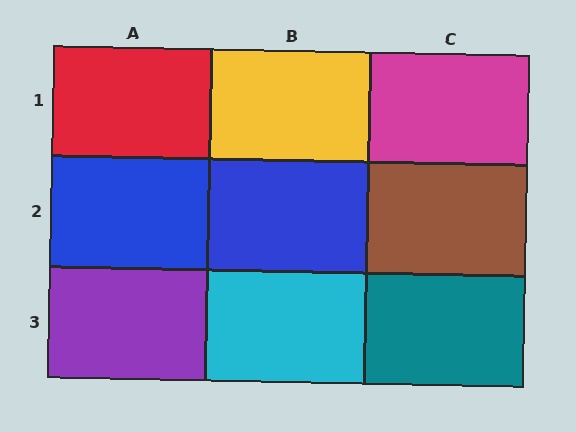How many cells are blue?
2 cells are blue.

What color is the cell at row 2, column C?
Brown.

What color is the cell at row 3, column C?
Teal.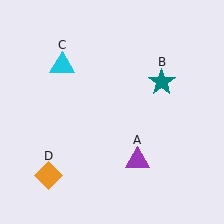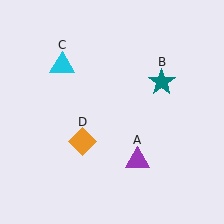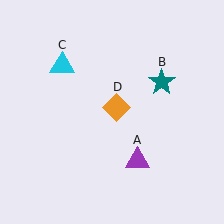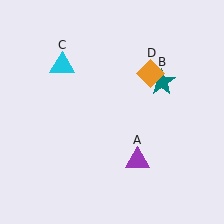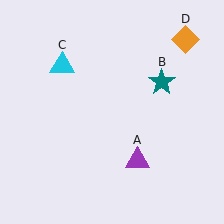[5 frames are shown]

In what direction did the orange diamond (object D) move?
The orange diamond (object D) moved up and to the right.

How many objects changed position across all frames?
1 object changed position: orange diamond (object D).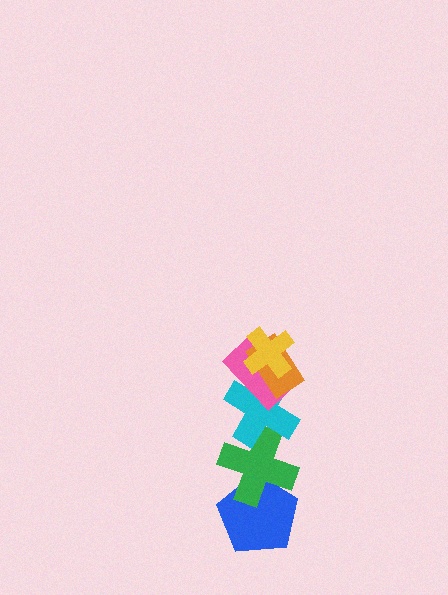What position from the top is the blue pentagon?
The blue pentagon is 6th from the top.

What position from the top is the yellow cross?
The yellow cross is 1st from the top.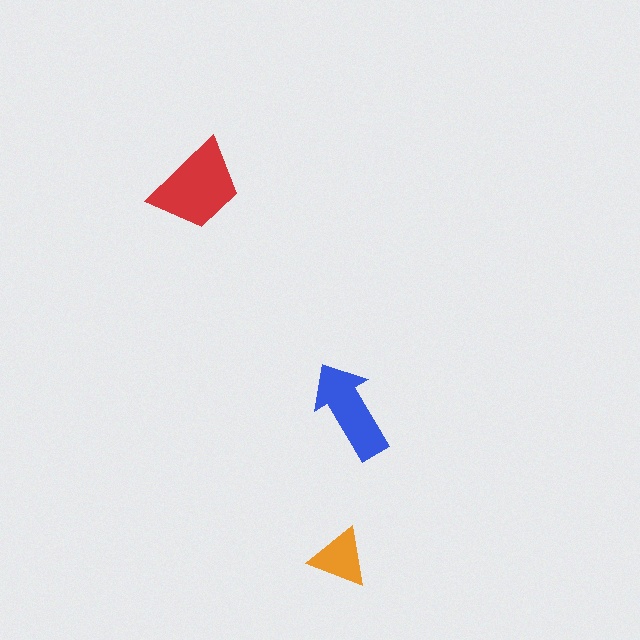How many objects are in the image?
There are 3 objects in the image.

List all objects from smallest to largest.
The orange triangle, the blue arrow, the red trapezoid.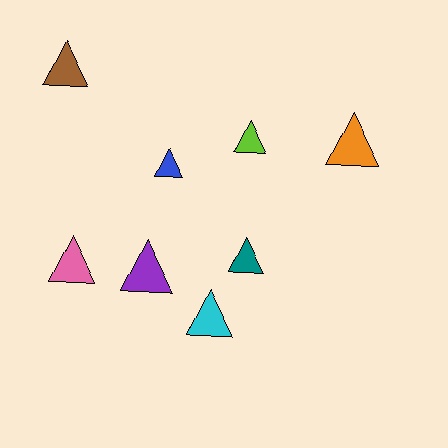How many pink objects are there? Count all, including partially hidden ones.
There is 1 pink object.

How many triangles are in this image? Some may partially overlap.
There are 8 triangles.